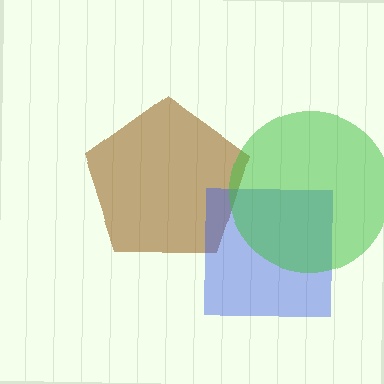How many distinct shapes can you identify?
There are 3 distinct shapes: a brown pentagon, a blue square, a green circle.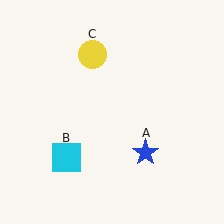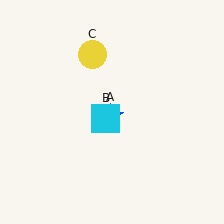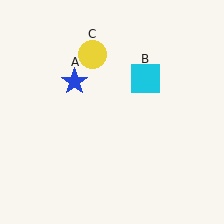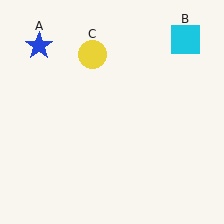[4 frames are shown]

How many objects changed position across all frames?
2 objects changed position: blue star (object A), cyan square (object B).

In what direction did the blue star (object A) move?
The blue star (object A) moved up and to the left.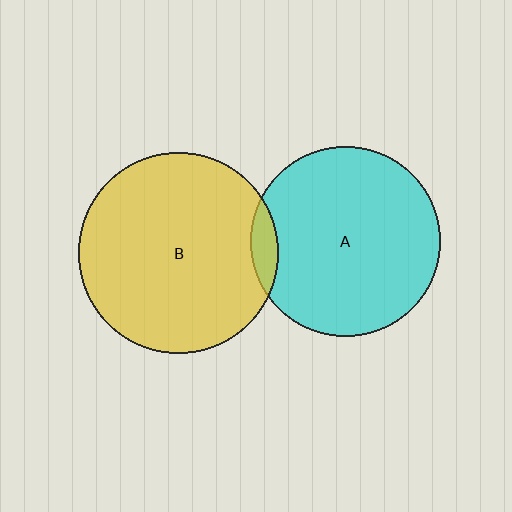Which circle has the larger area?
Circle B (yellow).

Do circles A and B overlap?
Yes.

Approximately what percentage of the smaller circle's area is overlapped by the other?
Approximately 5%.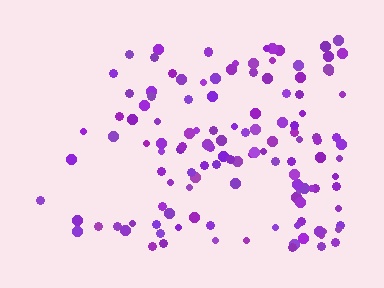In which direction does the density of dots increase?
From left to right, with the right side densest.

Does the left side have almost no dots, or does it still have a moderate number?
Still a moderate number, just noticeably fewer than the right.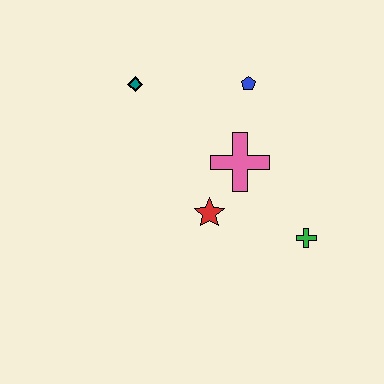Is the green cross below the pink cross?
Yes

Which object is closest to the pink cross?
The red star is closest to the pink cross.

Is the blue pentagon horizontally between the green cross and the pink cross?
Yes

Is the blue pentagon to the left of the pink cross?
No